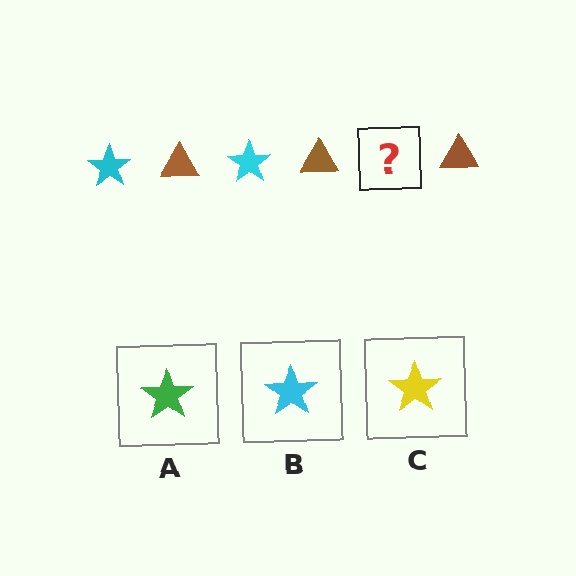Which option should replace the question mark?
Option B.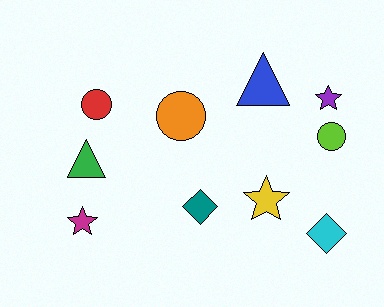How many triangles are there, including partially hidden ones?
There are 2 triangles.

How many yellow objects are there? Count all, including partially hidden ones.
There is 1 yellow object.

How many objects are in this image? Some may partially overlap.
There are 10 objects.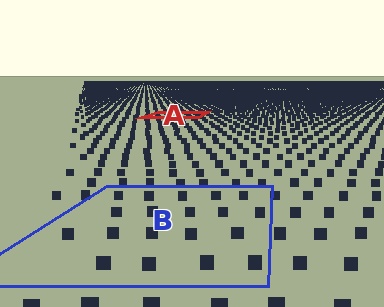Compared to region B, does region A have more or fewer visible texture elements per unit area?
Region A has more texture elements per unit area — they are packed more densely because it is farther away.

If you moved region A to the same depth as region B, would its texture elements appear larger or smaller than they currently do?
They would appear larger. At a closer depth, the same texture elements are projected at a bigger on-screen size.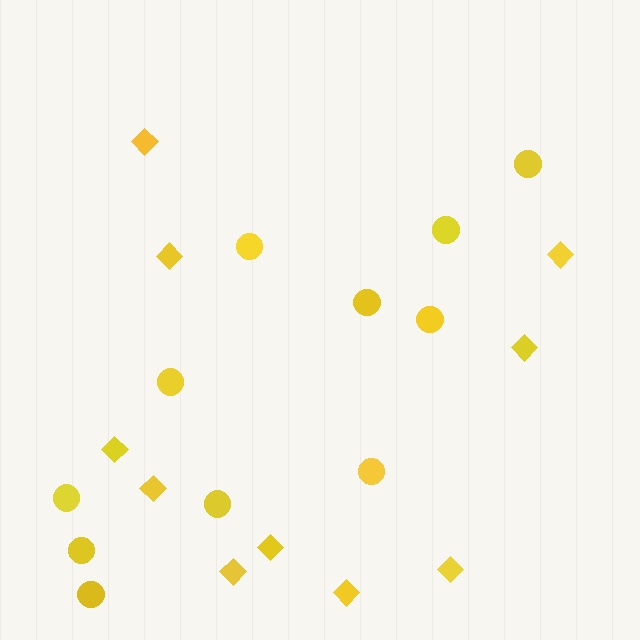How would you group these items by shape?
There are 2 groups: one group of circles (11) and one group of diamonds (10).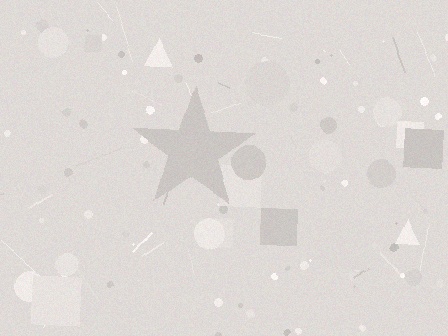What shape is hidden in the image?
A star is hidden in the image.